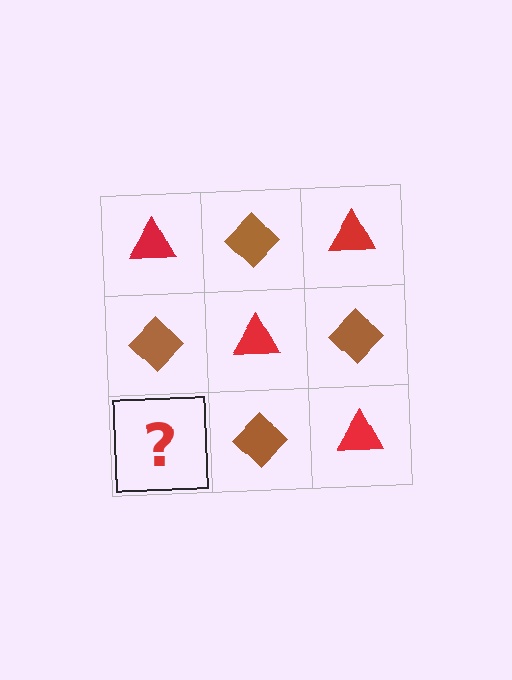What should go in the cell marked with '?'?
The missing cell should contain a red triangle.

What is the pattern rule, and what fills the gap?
The rule is that it alternates red triangle and brown diamond in a checkerboard pattern. The gap should be filled with a red triangle.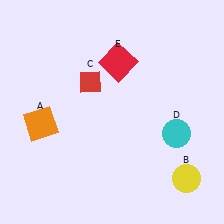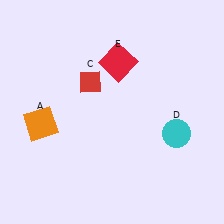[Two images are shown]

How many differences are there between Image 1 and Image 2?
There is 1 difference between the two images.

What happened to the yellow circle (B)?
The yellow circle (B) was removed in Image 2. It was in the bottom-right area of Image 1.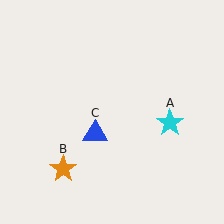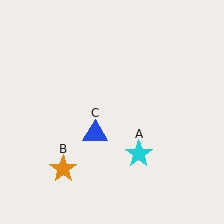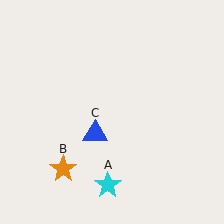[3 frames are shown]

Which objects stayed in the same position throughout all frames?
Orange star (object B) and blue triangle (object C) remained stationary.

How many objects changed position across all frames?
1 object changed position: cyan star (object A).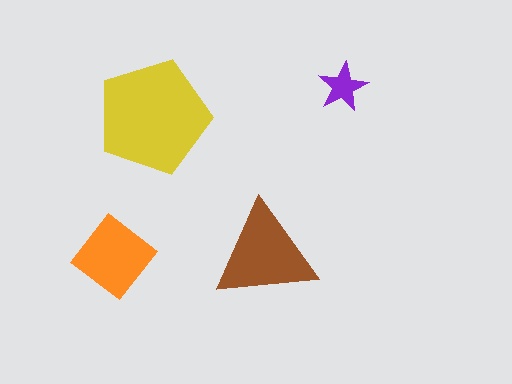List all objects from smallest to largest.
The purple star, the orange diamond, the brown triangle, the yellow pentagon.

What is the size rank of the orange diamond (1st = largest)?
3rd.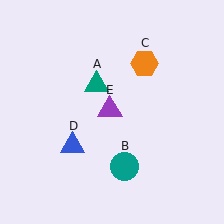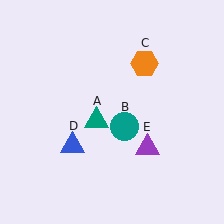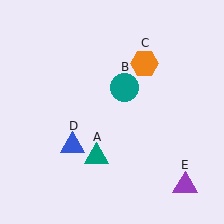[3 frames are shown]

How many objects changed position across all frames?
3 objects changed position: teal triangle (object A), teal circle (object B), purple triangle (object E).